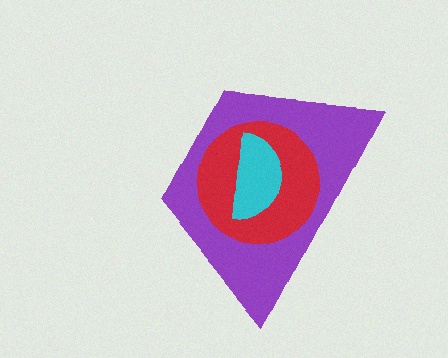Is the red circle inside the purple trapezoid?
Yes.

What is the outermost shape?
The purple trapezoid.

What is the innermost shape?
The cyan semicircle.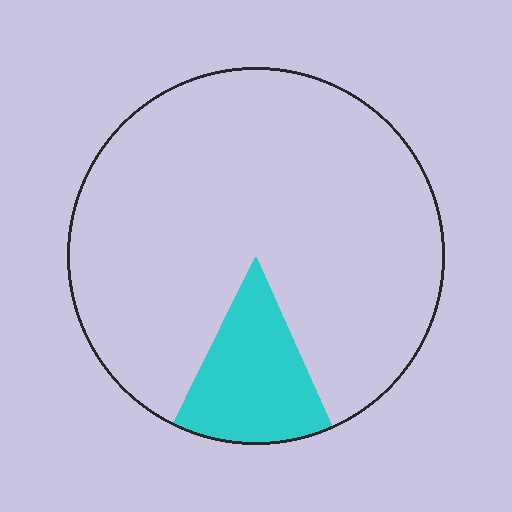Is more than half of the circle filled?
No.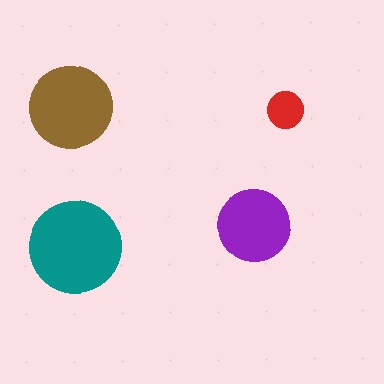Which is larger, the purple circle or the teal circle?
The teal one.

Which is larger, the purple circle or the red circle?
The purple one.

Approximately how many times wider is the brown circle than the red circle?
About 2.5 times wider.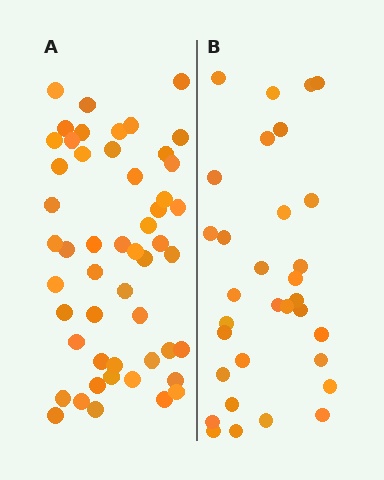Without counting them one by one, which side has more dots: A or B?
Region A (the left region) has more dots.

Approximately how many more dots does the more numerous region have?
Region A has approximately 20 more dots than region B.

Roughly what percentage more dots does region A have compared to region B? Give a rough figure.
About 60% more.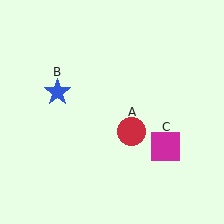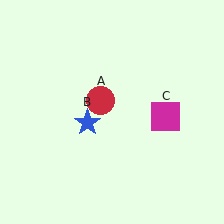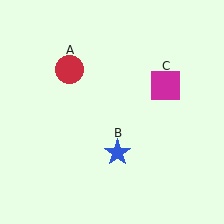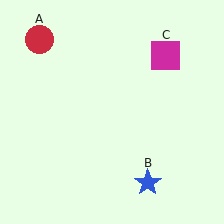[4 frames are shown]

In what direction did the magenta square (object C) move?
The magenta square (object C) moved up.